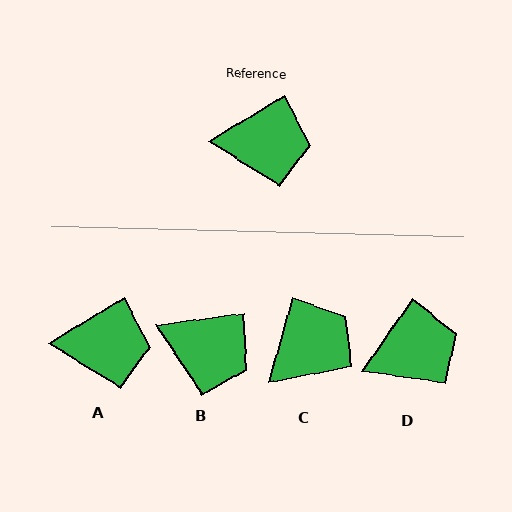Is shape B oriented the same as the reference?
No, it is off by about 24 degrees.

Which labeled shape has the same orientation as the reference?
A.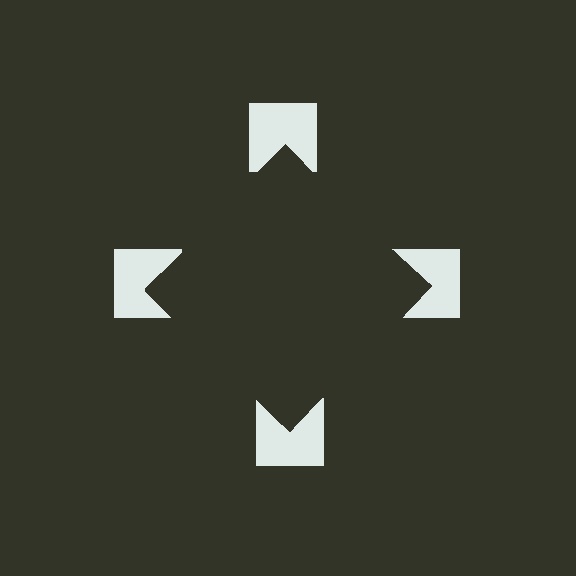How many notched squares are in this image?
There are 4 — one at each vertex of the illusory square.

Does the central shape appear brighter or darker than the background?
It typically appears slightly darker than the background, even though no actual brightness change is drawn.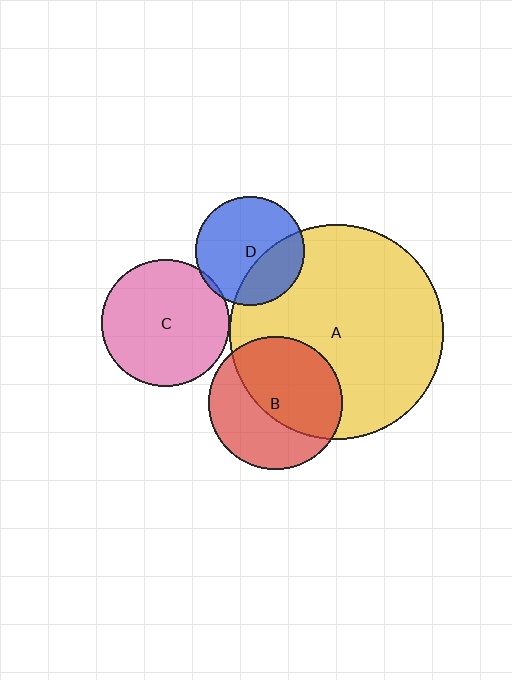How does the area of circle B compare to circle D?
Approximately 1.5 times.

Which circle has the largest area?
Circle A (yellow).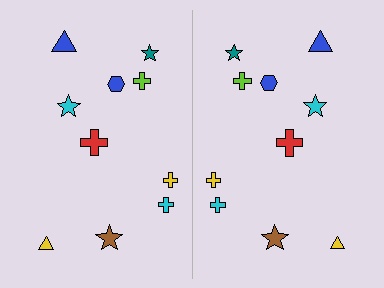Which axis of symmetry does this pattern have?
The pattern has a vertical axis of symmetry running through the center of the image.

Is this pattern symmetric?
Yes, this pattern has bilateral (reflection) symmetry.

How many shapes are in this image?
There are 20 shapes in this image.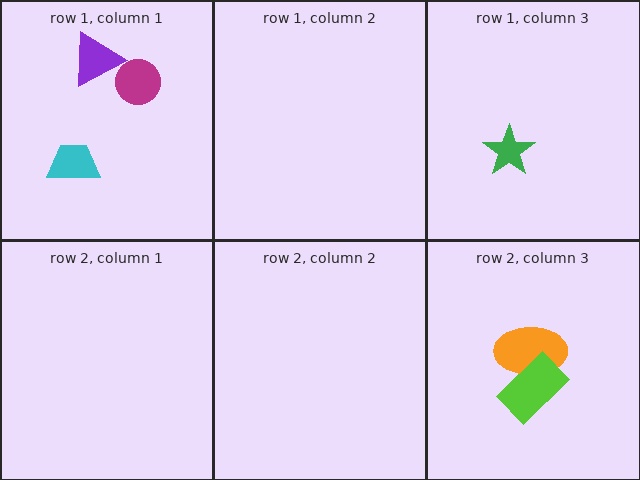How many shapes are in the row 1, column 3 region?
1.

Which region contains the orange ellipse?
The row 2, column 3 region.